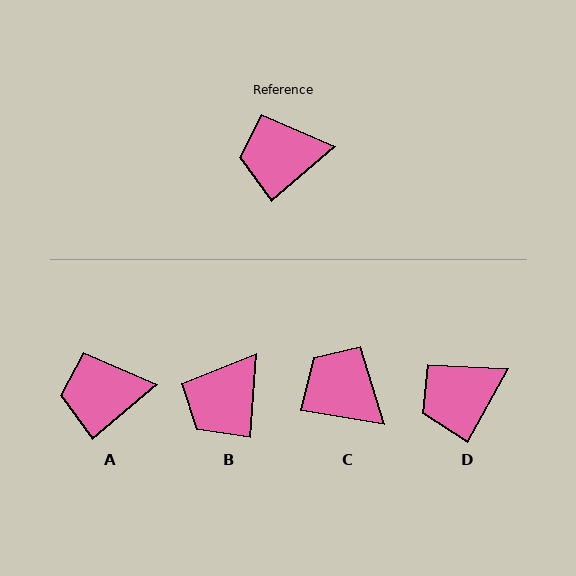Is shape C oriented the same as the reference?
No, it is off by about 50 degrees.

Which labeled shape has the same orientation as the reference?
A.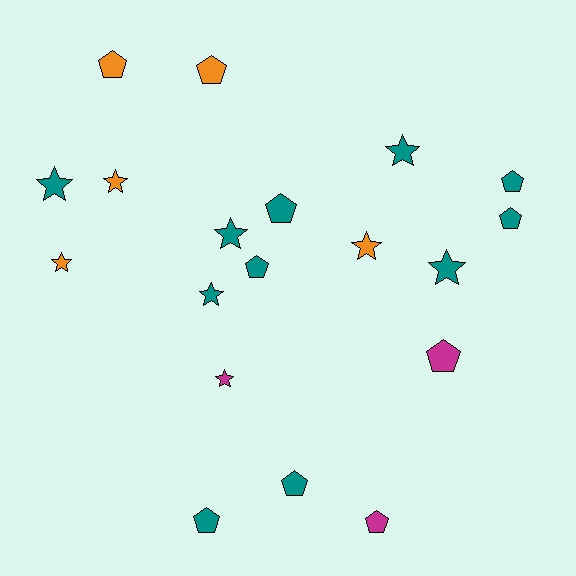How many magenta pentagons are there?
There are 2 magenta pentagons.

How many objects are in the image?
There are 19 objects.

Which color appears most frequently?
Teal, with 11 objects.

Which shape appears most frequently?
Pentagon, with 10 objects.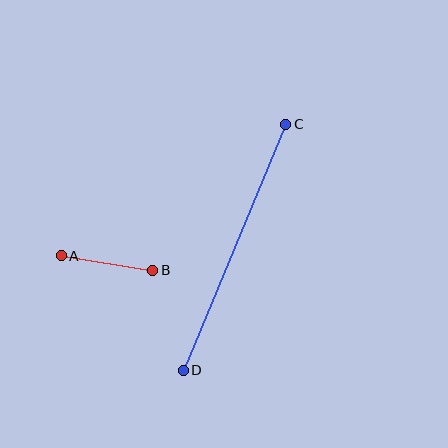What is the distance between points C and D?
The distance is approximately 266 pixels.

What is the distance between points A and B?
The distance is approximately 93 pixels.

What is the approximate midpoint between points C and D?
The midpoint is at approximately (234, 247) pixels.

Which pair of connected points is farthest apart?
Points C and D are farthest apart.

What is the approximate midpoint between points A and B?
The midpoint is at approximately (107, 263) pixels.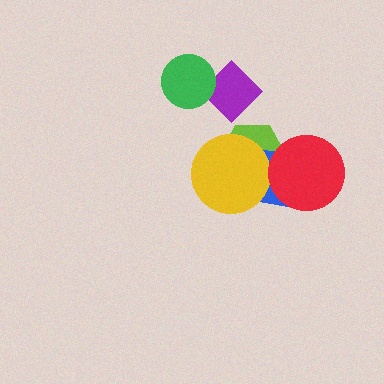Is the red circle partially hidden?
No, no other shape covers it.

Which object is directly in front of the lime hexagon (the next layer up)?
The blue square is directly in front of the lime hexagon.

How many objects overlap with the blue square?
3 objects overlap with the blue square.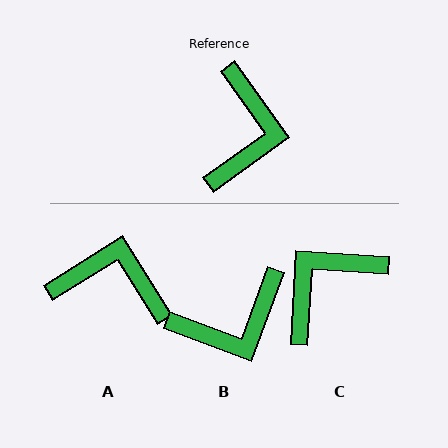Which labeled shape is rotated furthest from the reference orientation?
C, about 141 degrees away.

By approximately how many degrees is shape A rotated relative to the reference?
Approximately 86 degrees counter-clockwise.